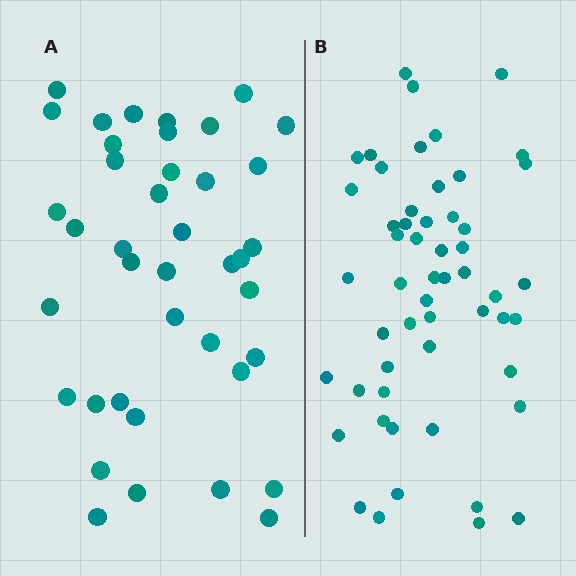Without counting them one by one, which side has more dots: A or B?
Region B (the right region) has more dots.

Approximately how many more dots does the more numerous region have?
Region B has approximately 15 more dots than region A.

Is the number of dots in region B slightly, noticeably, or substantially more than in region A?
Region B has noticeably more, but not dramatically so. The ratio is roughly 1.4 to 1.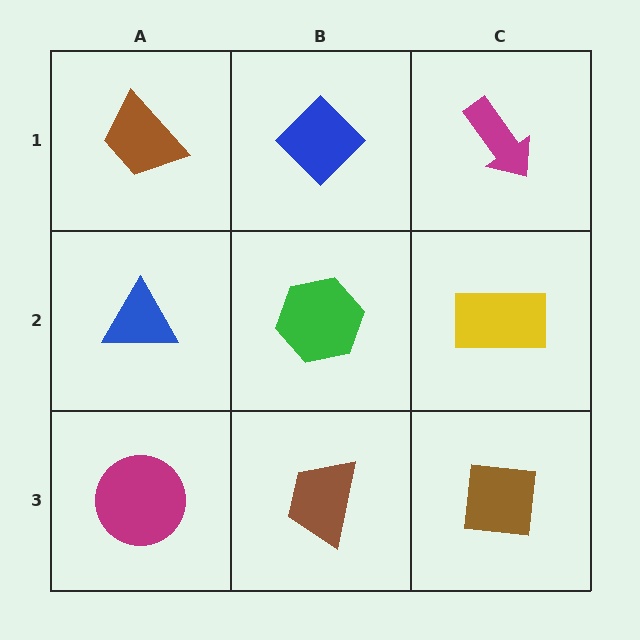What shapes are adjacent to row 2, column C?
A magenta arrow (row 1, column C), a brown square (row 3, column C), a green hexagon (row 2, column B).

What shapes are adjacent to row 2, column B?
A blue diamond (row 1, column B), a brown trapezoid (row 3, column B), a blue triangle (row 2, column A), a yellow rectangle (row 2, column C).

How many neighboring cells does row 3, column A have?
2.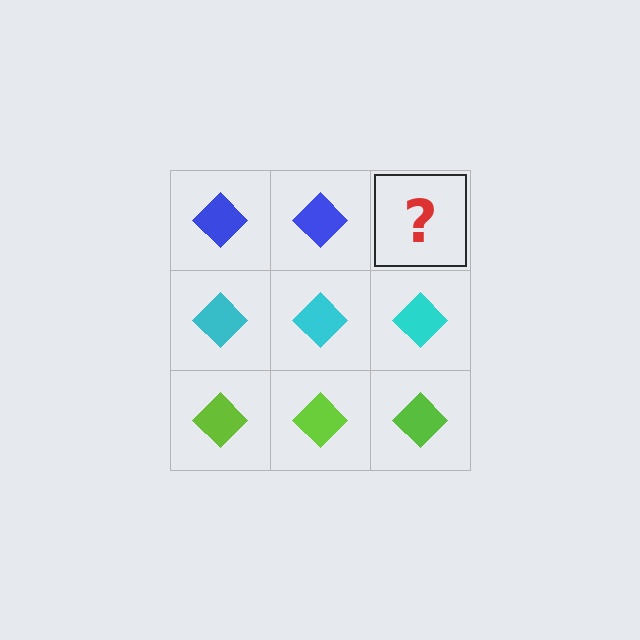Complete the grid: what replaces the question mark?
The question mark should be replaced with a blue diamond.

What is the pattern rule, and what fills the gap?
The rule is that each row has a consistent color. The gap should be filled with a blue diamond.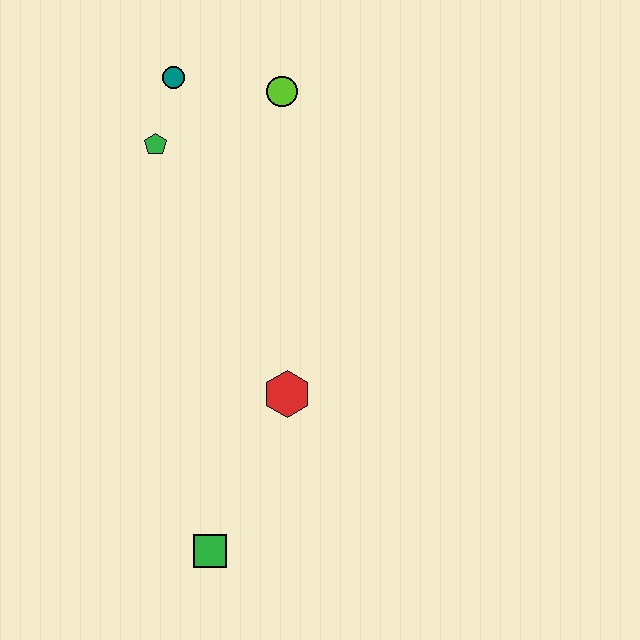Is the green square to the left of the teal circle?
No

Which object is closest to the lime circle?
The teal circle is closest to the lime circle.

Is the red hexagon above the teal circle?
No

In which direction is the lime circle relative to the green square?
The lime circle is above the green square.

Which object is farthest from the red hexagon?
The teal circle is farthest from the red hexagon.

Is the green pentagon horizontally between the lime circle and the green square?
No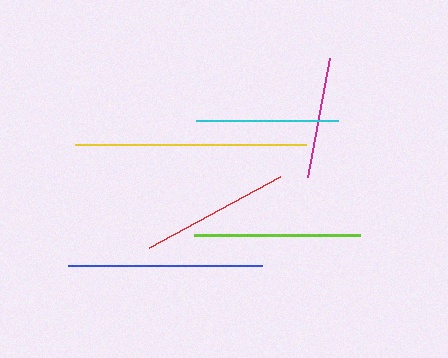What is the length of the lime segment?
The lime segment is approximately 167 pixels long.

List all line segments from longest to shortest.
From longest to shortest: yellow, blue, lime, red, cyan, magenta.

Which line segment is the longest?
The yellow line is the longest at approximately 231 pixels.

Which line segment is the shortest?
The magenta line is the shortest at approximately 122 pixels.